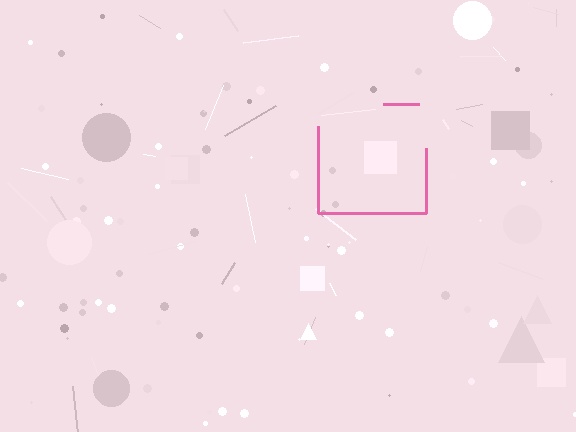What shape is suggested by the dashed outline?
The dashed outline suggests a square.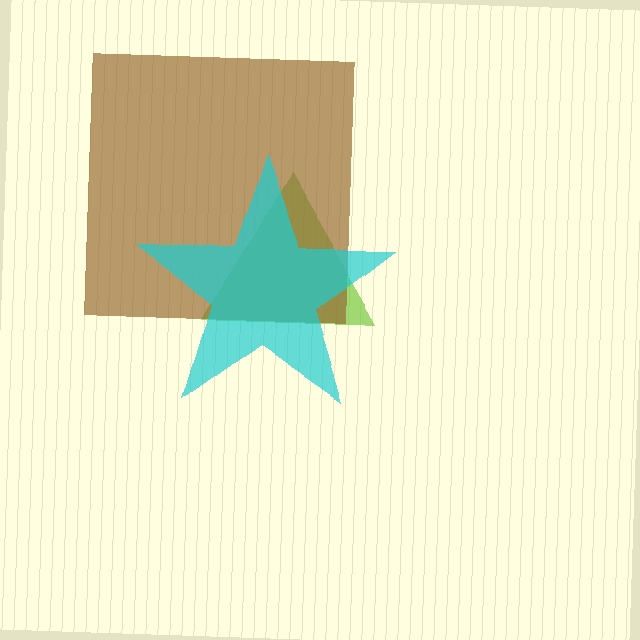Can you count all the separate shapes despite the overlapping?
Yes, there are 3 separate shapes.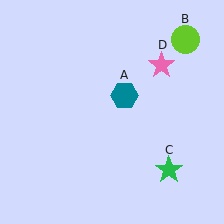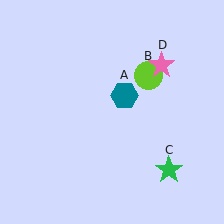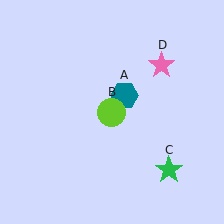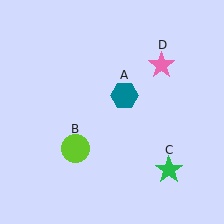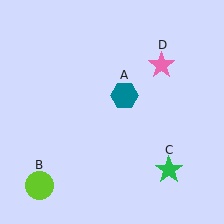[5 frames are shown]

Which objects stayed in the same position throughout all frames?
Teal hexagon (object A) and green star (object C) and pink star (object D) remained stationary.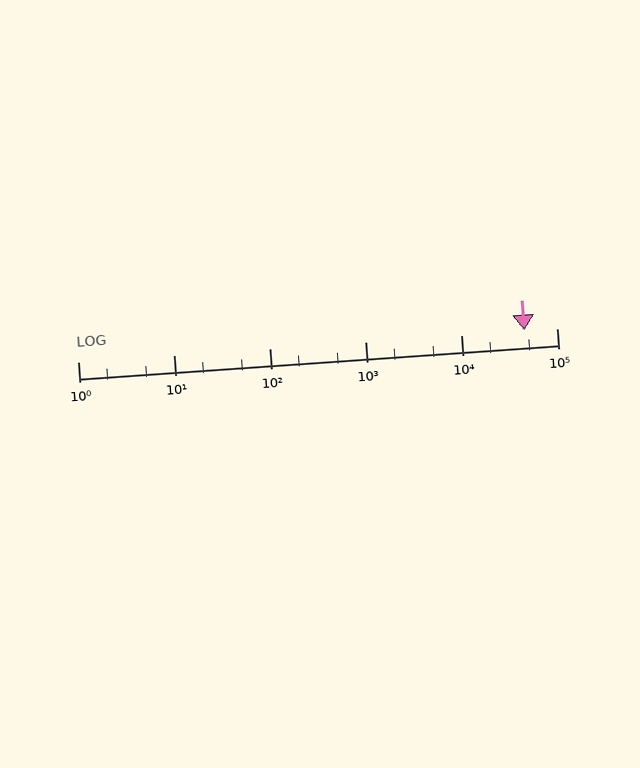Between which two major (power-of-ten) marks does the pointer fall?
The pointer is between 10000 and 100000.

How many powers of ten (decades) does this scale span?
The scale spans 5 decades, from 1 to 100000.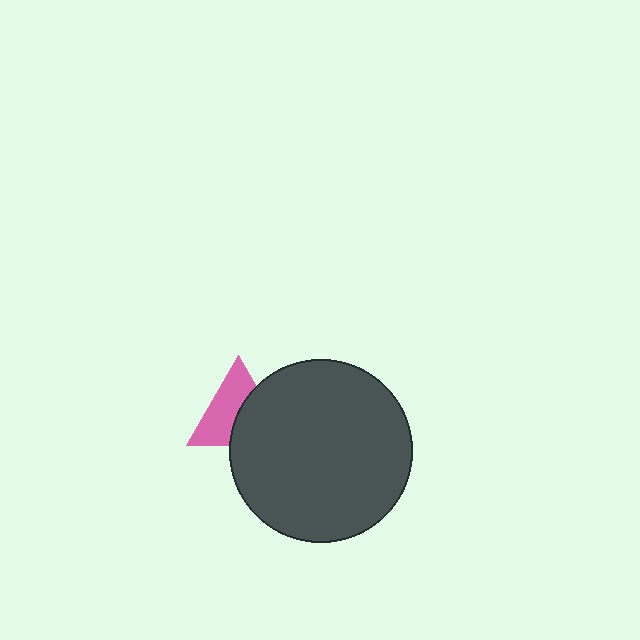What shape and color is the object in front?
The object in front is a dark gray circle.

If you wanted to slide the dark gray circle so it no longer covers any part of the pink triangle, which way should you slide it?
Slide it right — that is the most direct way to separate the two shapes.